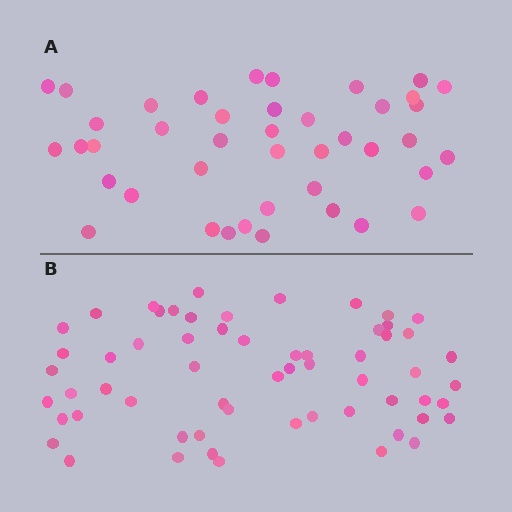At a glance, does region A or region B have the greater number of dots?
Region B (the bottom region) has more dots.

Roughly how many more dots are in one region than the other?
Region B has approximately 20 more dots than region A.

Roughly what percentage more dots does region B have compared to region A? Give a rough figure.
About 45% more.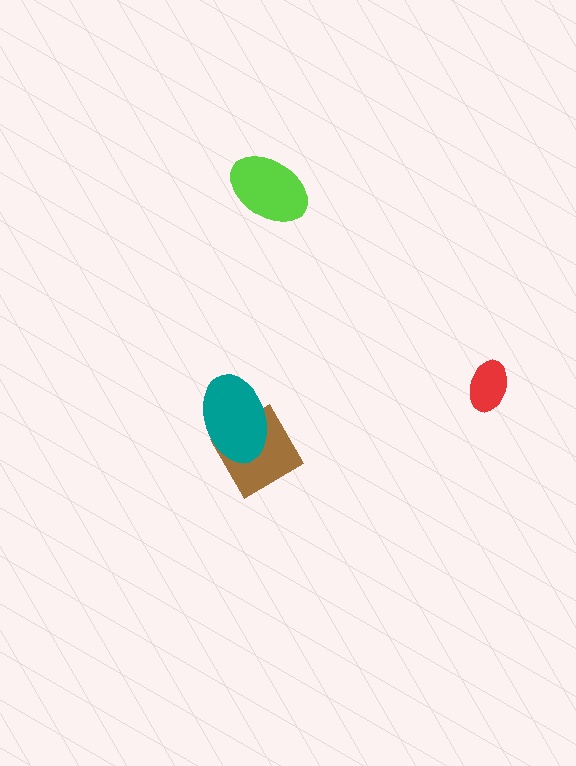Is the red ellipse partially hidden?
No, no other shape covers it.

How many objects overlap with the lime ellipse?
0 objects overlap with the lime ellipse.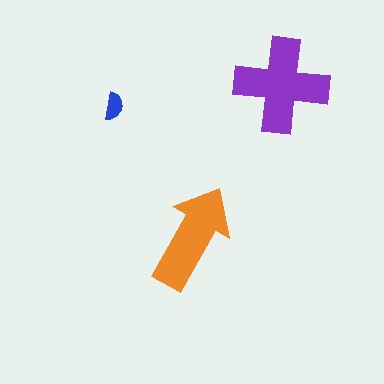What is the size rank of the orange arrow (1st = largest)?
2nd.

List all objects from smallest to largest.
The blue semicircle, the orange arrow, the purple cross.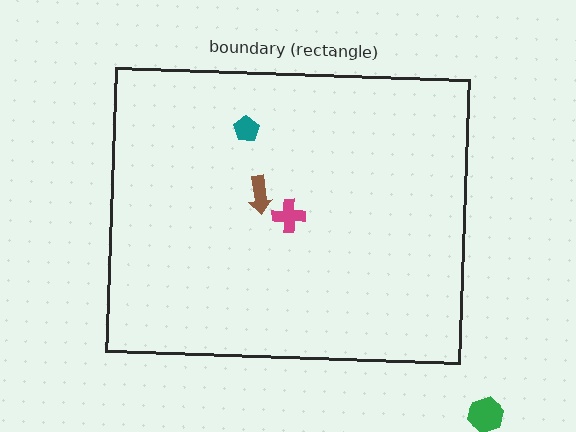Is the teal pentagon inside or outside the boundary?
Inside.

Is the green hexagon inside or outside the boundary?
Outside.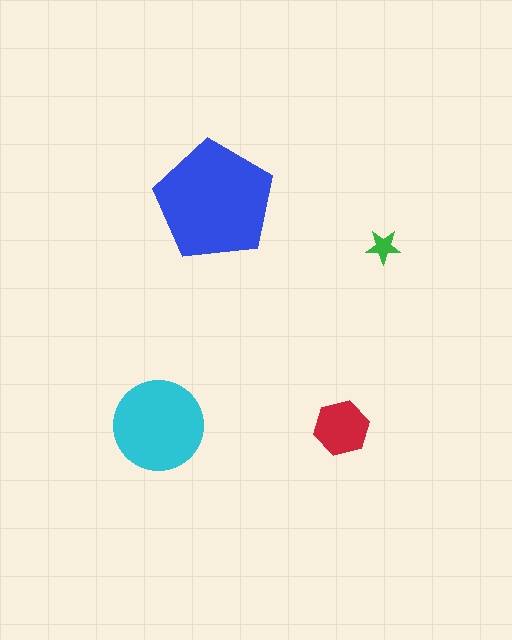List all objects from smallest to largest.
The green star, the red hexagon, the cyan circle, the blue pentagon.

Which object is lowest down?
The red hexagon is bottommost.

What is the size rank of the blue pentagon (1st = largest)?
1st.